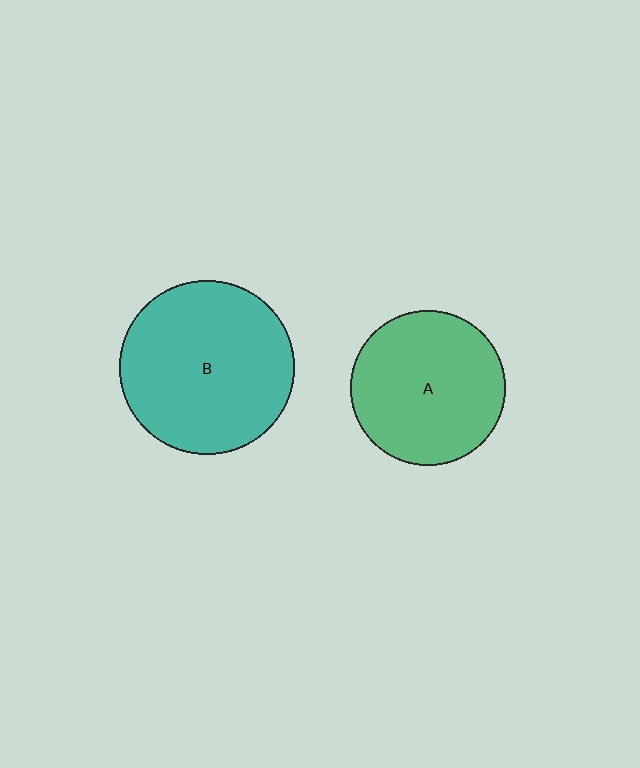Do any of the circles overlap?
No, none of the circles overlap.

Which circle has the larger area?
Circle B (teal).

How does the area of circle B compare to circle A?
Approximately 1.3 times.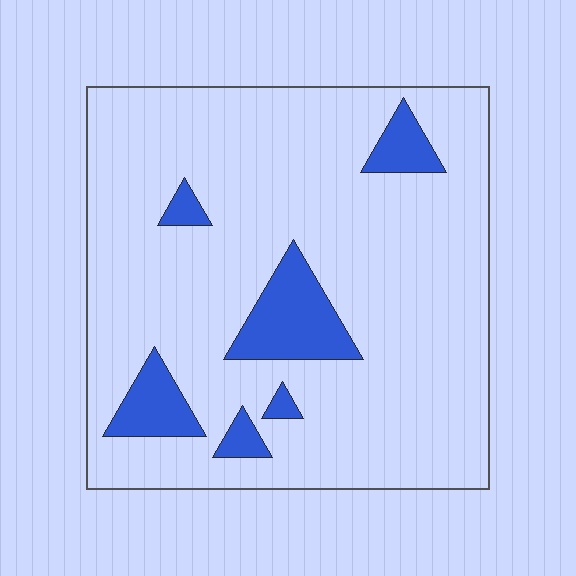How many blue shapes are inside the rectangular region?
6.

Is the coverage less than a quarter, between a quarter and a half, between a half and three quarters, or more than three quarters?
Less than a quarter.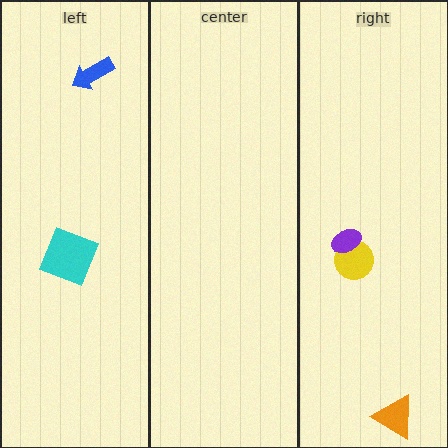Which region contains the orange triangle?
The right region.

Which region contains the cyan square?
The left region.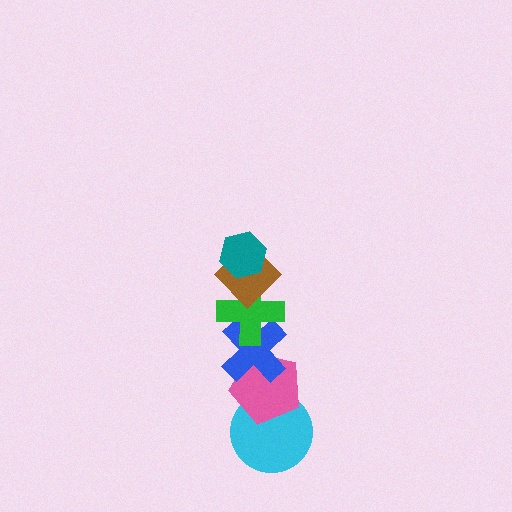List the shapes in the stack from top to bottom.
From top to bottom: the teal hexagon, the brown diamond, the green cross, the blue cross, the pink pentagon, the cyan circle.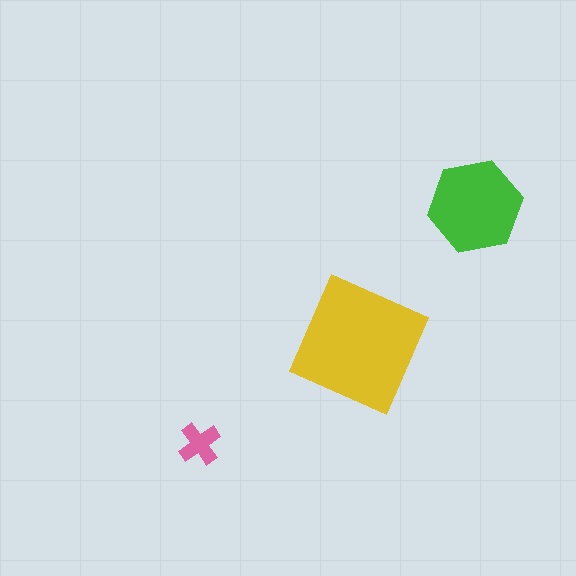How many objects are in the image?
There are 3 objects in the image.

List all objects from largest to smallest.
The yellow square, the green hexagon, the pink cross.